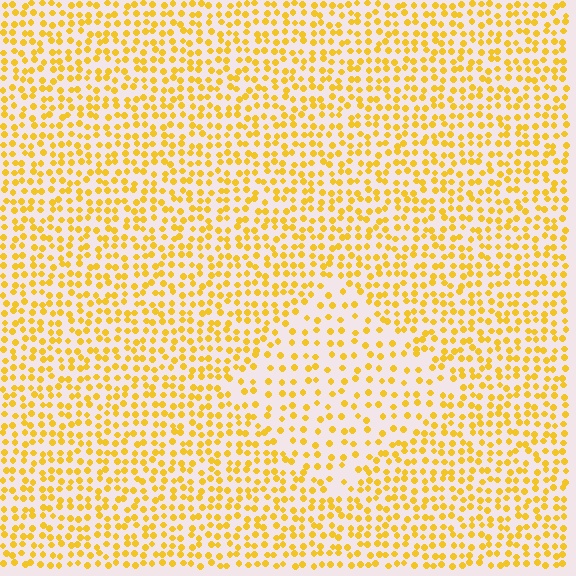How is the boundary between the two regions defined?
The boundary is defined by a change in element density (approximately 1.8x ratio). All elements are the same color, size, and shape.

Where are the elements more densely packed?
The elements are more densely packed outside the diamond boundary.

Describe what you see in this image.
The image contains small yellow elements arranged at two different densities. A diamond-shaped region is visible where the elements are less densely packed than the surrounding area.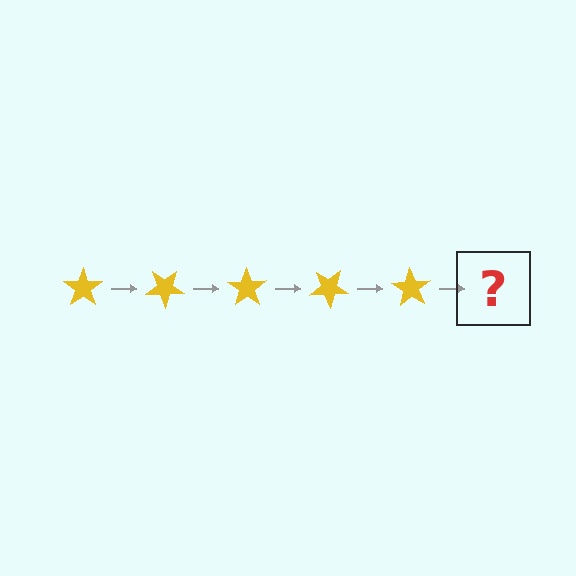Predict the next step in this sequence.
The next step is a yellow star rotated 175 degrees.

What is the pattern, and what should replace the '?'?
The pattern is that the star rotates 35 degrees each step. The '?' should be a yellow star rotated 175 degrees.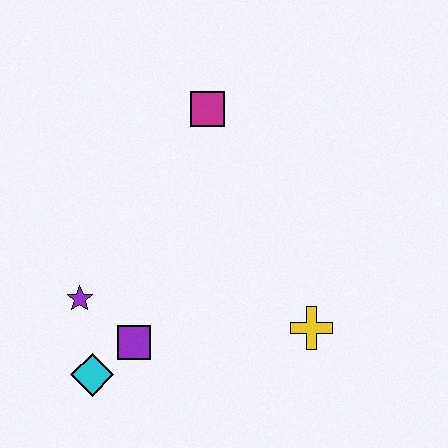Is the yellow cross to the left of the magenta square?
No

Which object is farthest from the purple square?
The magenta square is farthest from the purple square.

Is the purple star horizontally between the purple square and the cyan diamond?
No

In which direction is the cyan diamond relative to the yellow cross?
The cyan diamond is to the left of the yellow cross.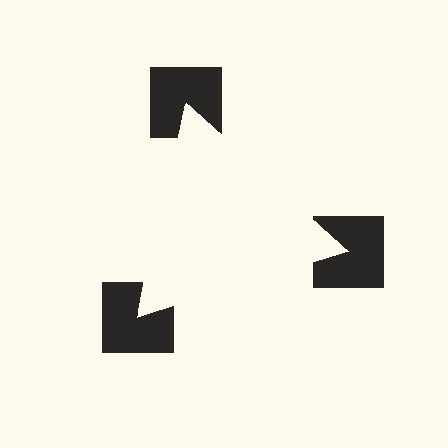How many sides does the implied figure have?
3 sides.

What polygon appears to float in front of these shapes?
An illusory triangle — its edges are inferred from the aligned wedge cuts in the notched squares, not physically drawn.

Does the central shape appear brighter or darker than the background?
It typically appears slightly brighter than the background, even though no actual brightness change is drawn.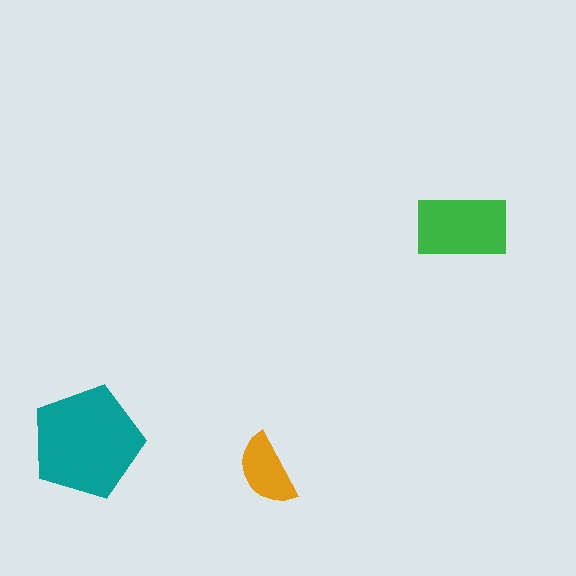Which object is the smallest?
The orange semicircle.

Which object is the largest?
The teal pentagon.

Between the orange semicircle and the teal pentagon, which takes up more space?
The teal pentagon.